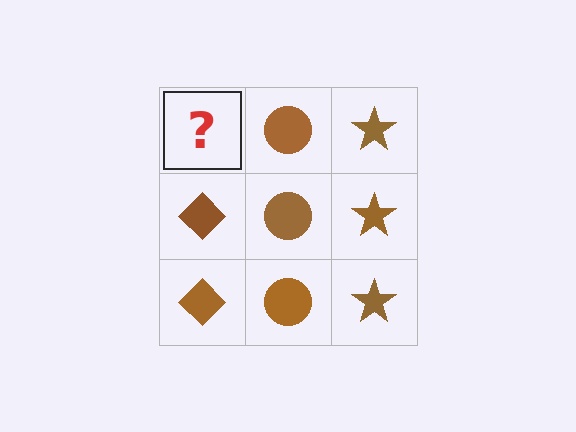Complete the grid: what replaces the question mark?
The question mark should be replaced with a brown diamond.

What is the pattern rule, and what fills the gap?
The rule is that each column has a consistent shape. The gap should be filled with a brown diamond.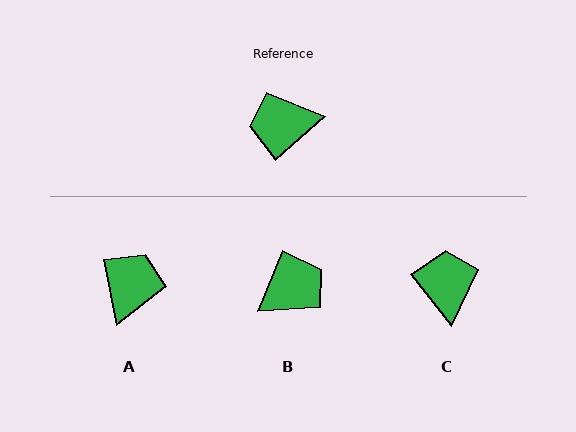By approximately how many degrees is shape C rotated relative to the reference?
Approximately 93 degrees clockwise.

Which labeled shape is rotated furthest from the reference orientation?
B, about 154 degrees away.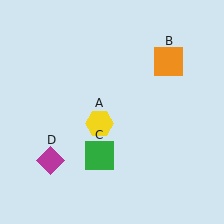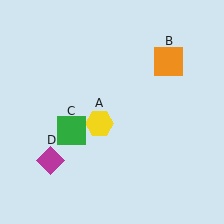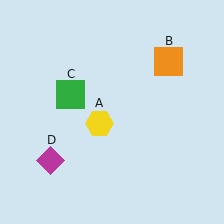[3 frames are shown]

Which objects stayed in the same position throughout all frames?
Yellow hexagon (object A) and orange square (object B) and magenta diamond (object D) remained stationary.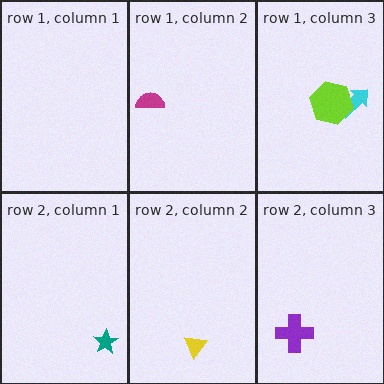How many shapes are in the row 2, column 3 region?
1.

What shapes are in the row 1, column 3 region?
The cyan arrow, the lime hexagon.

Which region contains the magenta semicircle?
The row 1, column 2 region.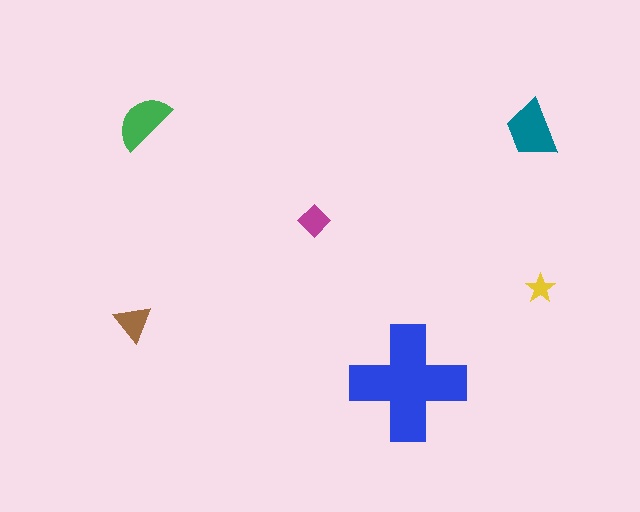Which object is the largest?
The blue cross.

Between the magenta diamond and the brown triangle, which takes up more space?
The brown triangle.